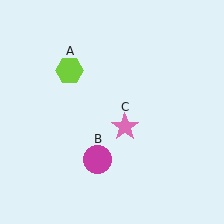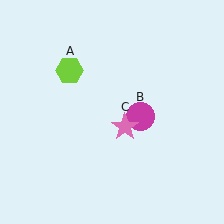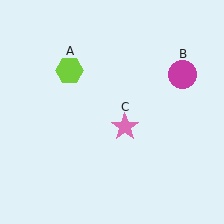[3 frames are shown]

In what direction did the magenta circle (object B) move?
The magenta circle (object B) moved up and to the right.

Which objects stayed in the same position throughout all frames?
Lime hexagon (object A) and pink star (object C) remained stationary.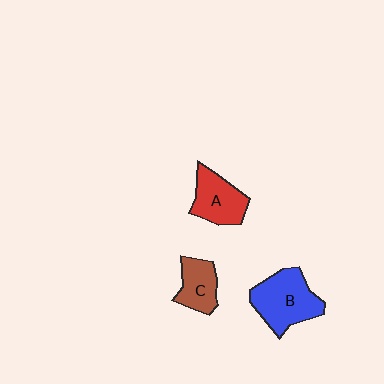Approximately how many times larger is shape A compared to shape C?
Approximately 1.2 times.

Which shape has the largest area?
Shape B (blue).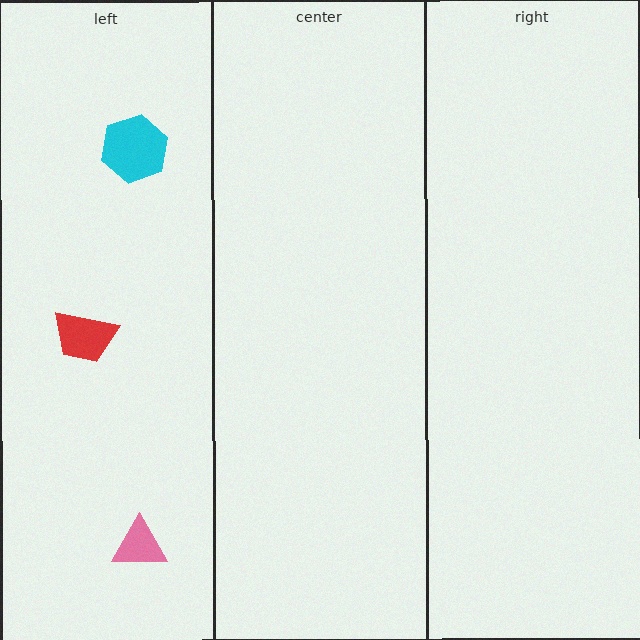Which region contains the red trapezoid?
The left region.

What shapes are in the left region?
The pink triangle, the red trapezoid, the cyan hexagon.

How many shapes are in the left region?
3.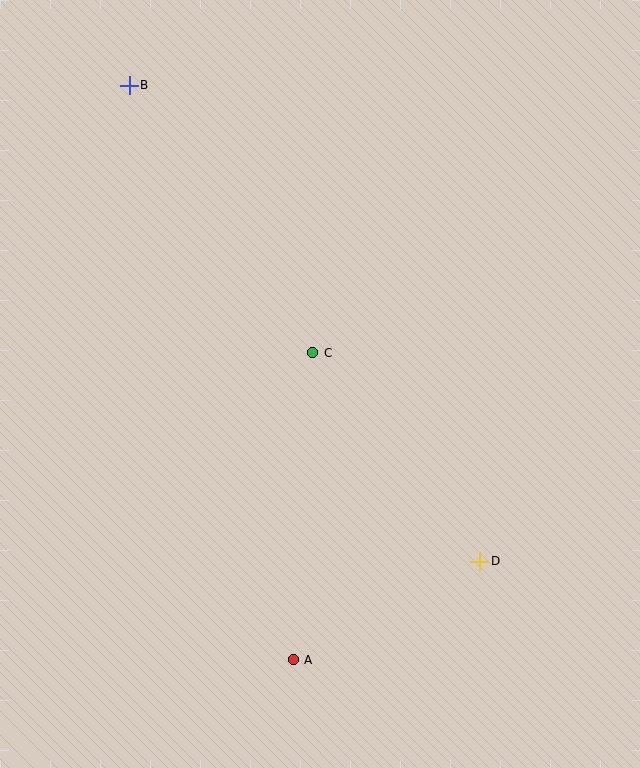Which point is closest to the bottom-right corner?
Point D is closest to the bottom-right corner.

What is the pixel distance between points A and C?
The distance between A and C is 307 pixels.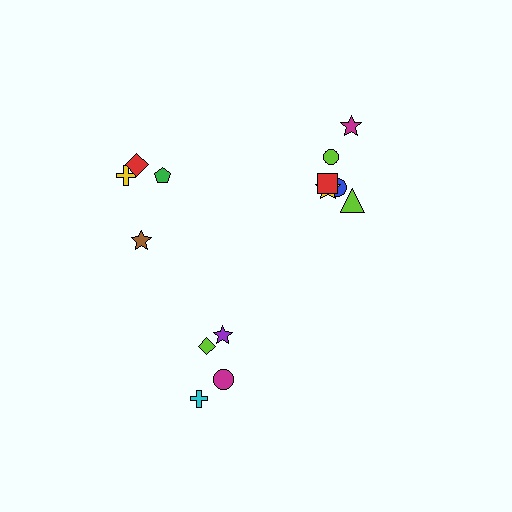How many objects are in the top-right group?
There are 6 objects.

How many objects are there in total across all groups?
There are 14 objects.